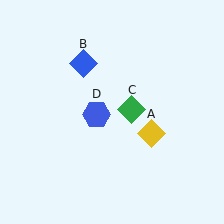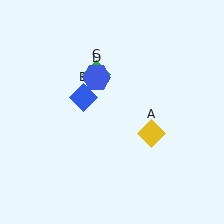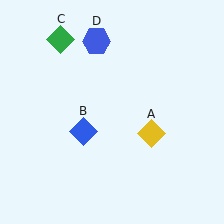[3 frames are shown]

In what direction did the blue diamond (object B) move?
The blue diamond (object B) moved down.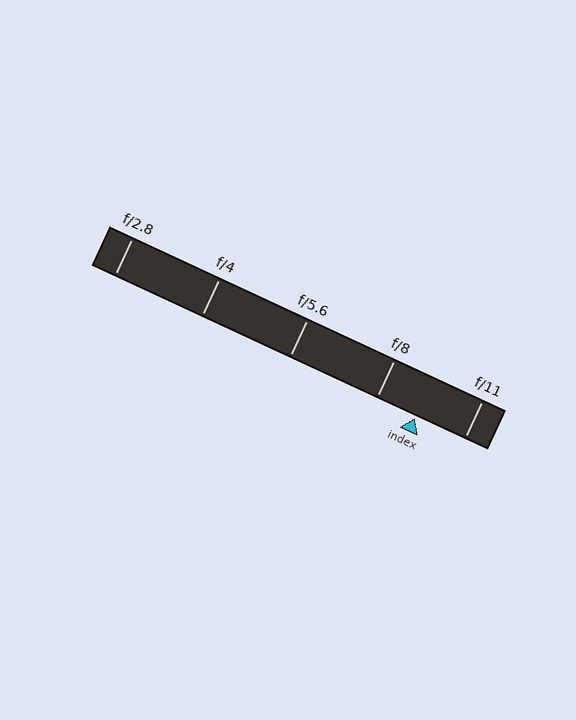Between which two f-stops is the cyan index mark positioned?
The index mark is between f/8 and f/11.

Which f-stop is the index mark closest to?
The index mark is closest to f/8.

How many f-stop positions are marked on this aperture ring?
There are 5 f-stop positions marked.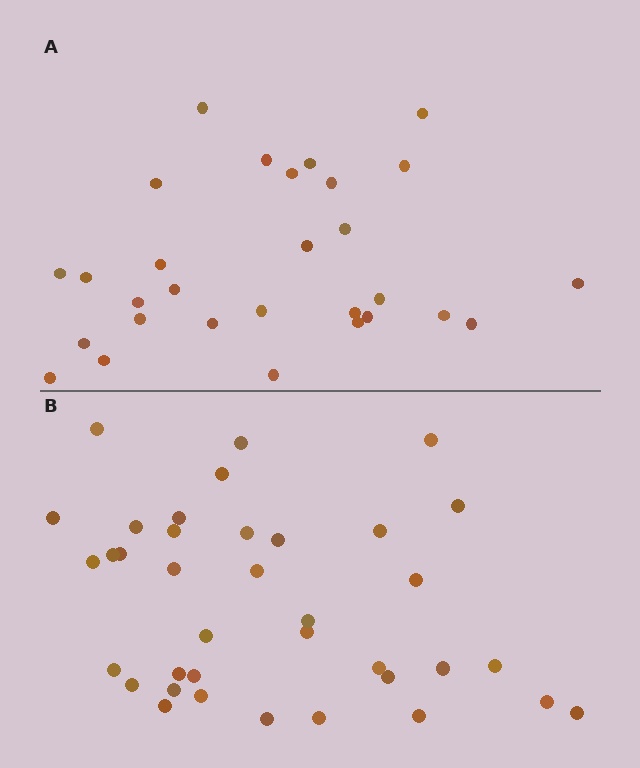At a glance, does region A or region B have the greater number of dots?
Region B (the bottom region) has more dots.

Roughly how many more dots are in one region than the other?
Region B has roughly 8 or so more dots than region A.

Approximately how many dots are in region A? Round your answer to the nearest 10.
About 30 dots. (The exact count is 29, which rounds to 30.)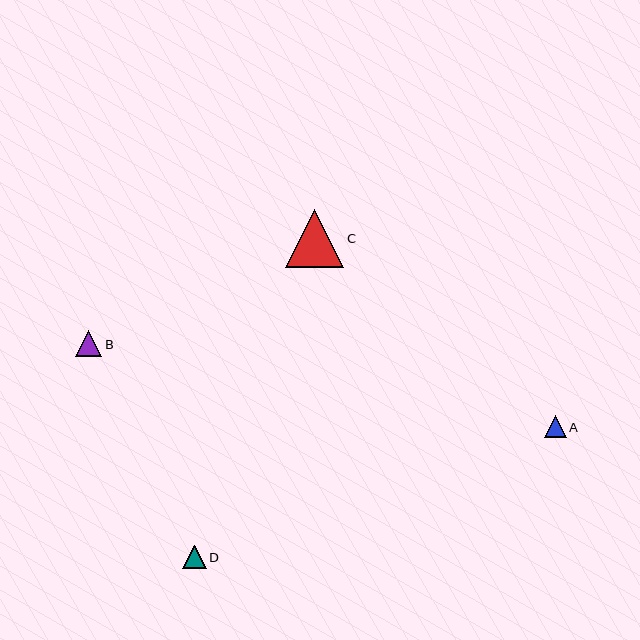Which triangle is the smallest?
Triangle A is the smallest with a size of approximately 21 pixels.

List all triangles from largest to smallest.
From largest to smallest: C, B, D, A.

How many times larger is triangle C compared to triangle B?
Triangle C is approximately 2.3 times the size of triangle B.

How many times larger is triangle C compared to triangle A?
Triangle C is approximately 2.7 times the size of triangle A.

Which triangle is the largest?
Triangle C is the largest with a size of approximately 59 pixels.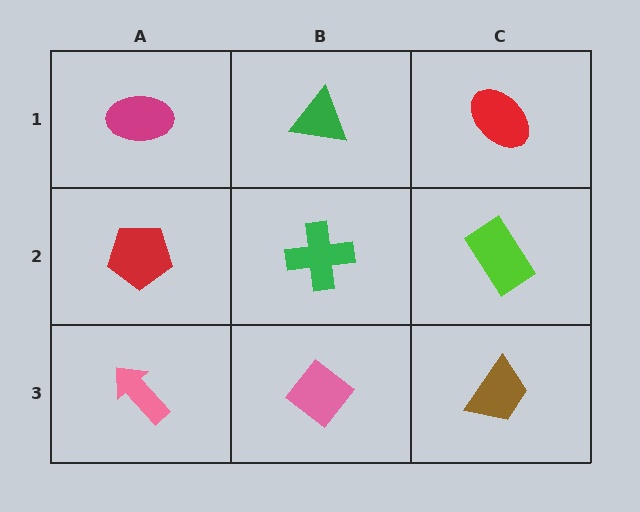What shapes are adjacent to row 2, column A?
A magenta ellipse (row 1, column A), a pink arrow (row 3, column A), a green cross (row 2, column B).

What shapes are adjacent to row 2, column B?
A green triangle (row 1, column B), a pink diamond (row 3, column B), a red pentagon (row 2, column A), a lime rectangle (row 2, column C).